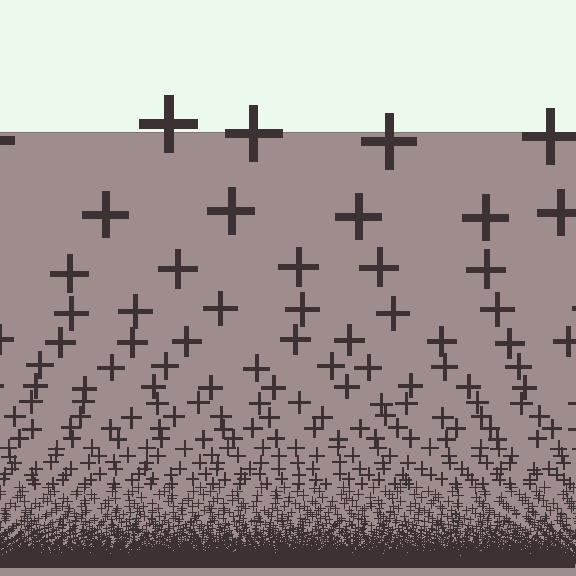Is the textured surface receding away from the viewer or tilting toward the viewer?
The surface appears to tilt toward the viewer. Texture elements get larger and sparser toward the top.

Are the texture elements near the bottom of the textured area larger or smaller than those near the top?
Smaller. The gradient is inverted — elements near the bottom are smaller and denser.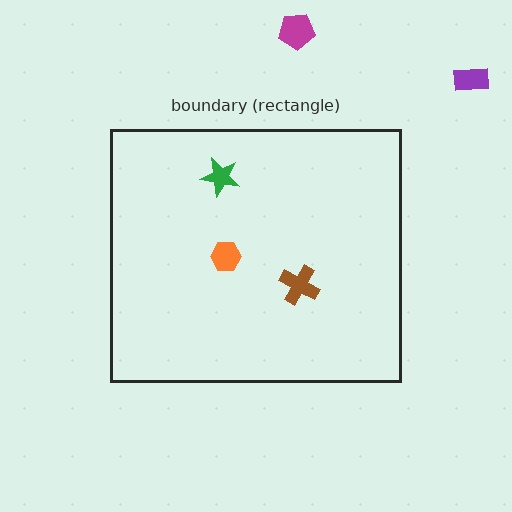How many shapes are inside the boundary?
3 inside, 2 outside.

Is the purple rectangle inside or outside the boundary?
Outside.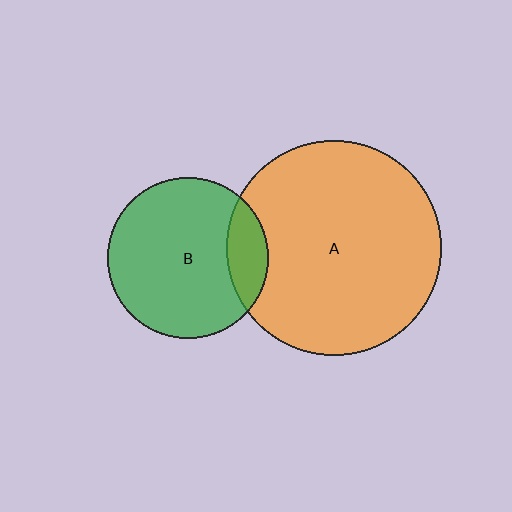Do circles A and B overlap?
Yes.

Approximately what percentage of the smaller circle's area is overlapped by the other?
Approximately 15%.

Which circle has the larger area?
Circle A (orange).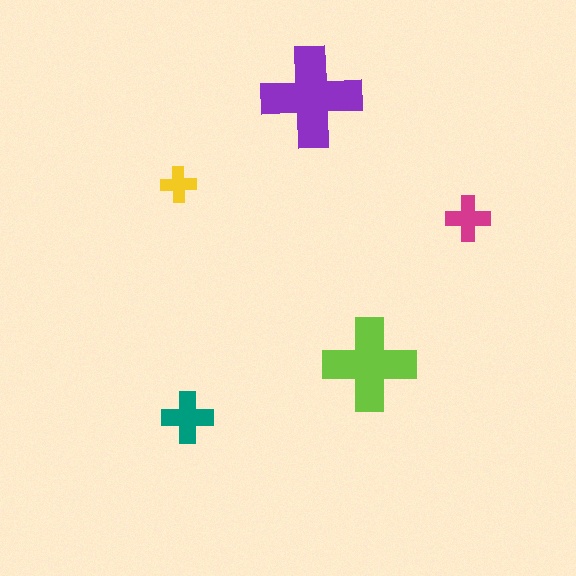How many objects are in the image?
There are 5 objects in the image.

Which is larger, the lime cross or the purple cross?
The purple one.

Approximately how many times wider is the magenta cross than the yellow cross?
About 1.5 times wider.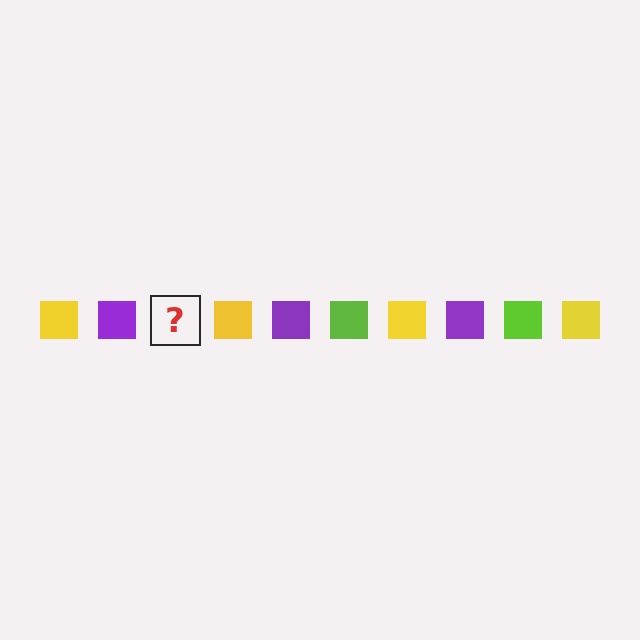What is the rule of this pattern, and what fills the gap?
The rule is that the pattern cycles through yellow, purple, lime squares. The gap should be filled with a lime square.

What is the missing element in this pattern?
The missing element is a lime square.